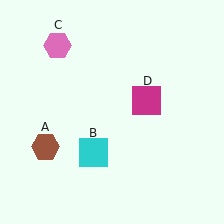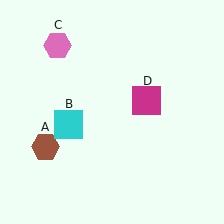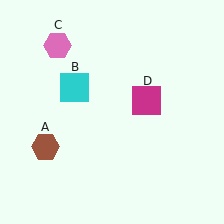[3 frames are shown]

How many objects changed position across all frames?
1 object changed position: cyan square (object B).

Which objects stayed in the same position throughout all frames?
Brown hexagon (object A) and pink hexagon (object C) and magenta square (object D) remained stationary.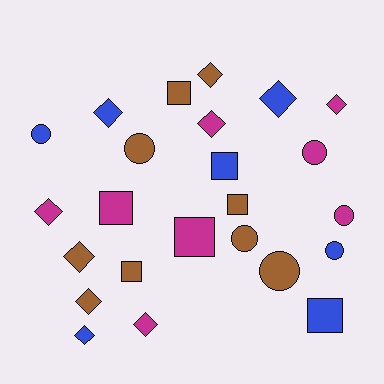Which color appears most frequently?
Brown, with 9 objects.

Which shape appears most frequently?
Diamond, with 10 objects.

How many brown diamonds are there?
There are 3 brown diamonds.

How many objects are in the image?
There are 24 objects.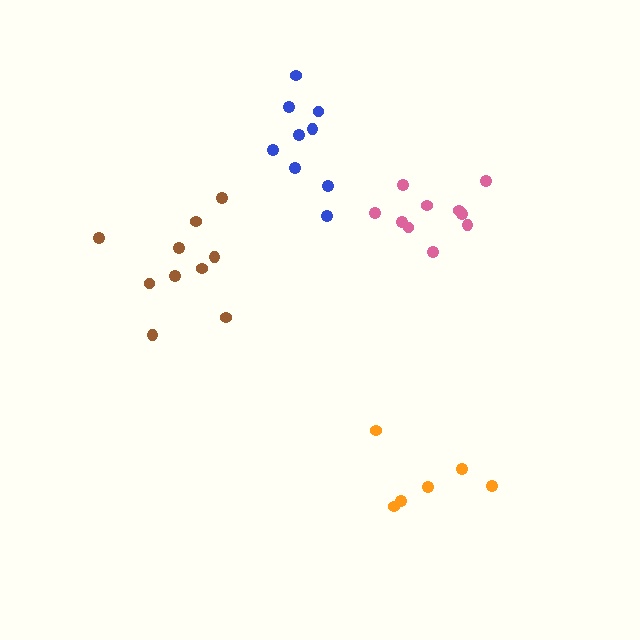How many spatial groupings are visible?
There are 4 spatial groupings.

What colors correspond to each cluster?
The clusters are colored: brown, orange, blue, pink.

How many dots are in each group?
Group 1: 10 dots, Group 2: 6 dots, Group 3: 9 dots, Group 4: 10 dots (35 total).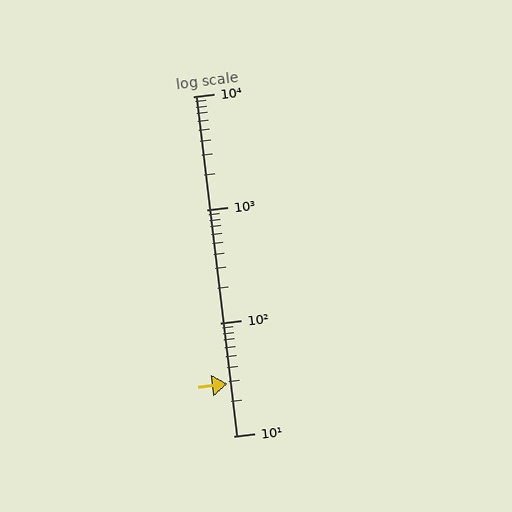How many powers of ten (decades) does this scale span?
The scale spans 3 decades, from 10 to 10000.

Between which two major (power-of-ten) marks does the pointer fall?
The pointer is between 10 and 100.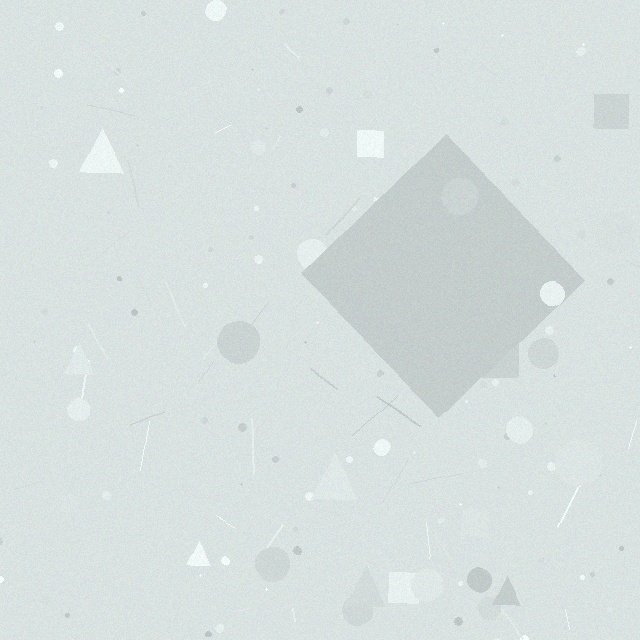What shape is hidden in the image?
A diamond is hidden in the image.